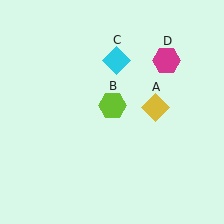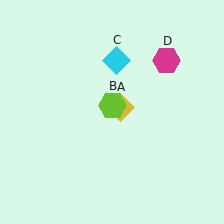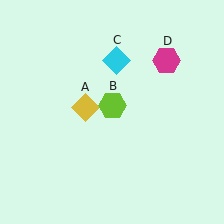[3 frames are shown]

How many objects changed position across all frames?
1 object changed position: yellow diamond (object A).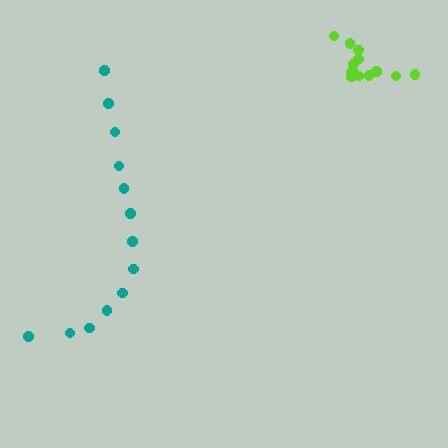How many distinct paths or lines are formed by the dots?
There are 2 distinct paths.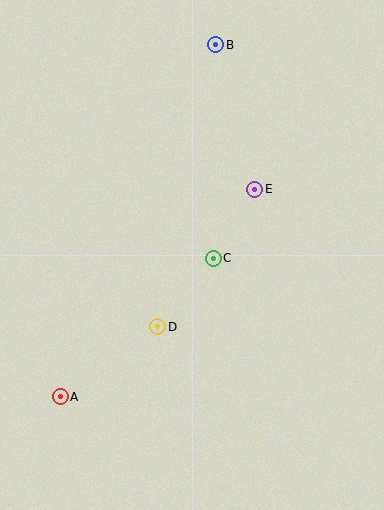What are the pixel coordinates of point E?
Point E is at (255, 189).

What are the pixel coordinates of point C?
Point C is at (213, 258).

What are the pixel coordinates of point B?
Point B is at (216, 45).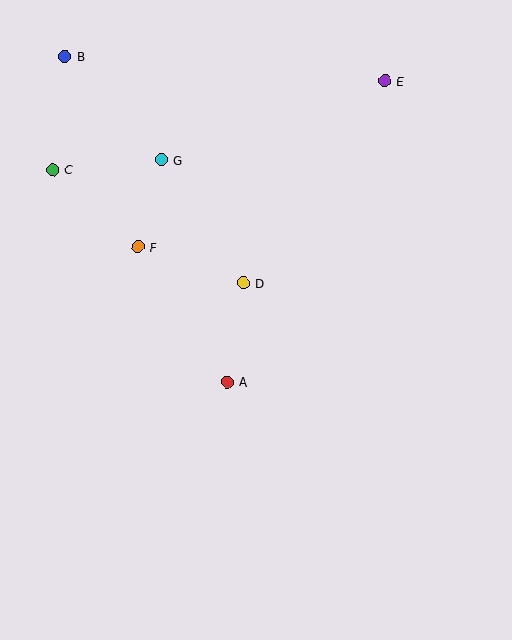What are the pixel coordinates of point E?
Point E is at (384, 81).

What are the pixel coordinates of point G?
Point G is at (161, 160).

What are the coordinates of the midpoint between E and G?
The midpoint between E and G is at (273, 120).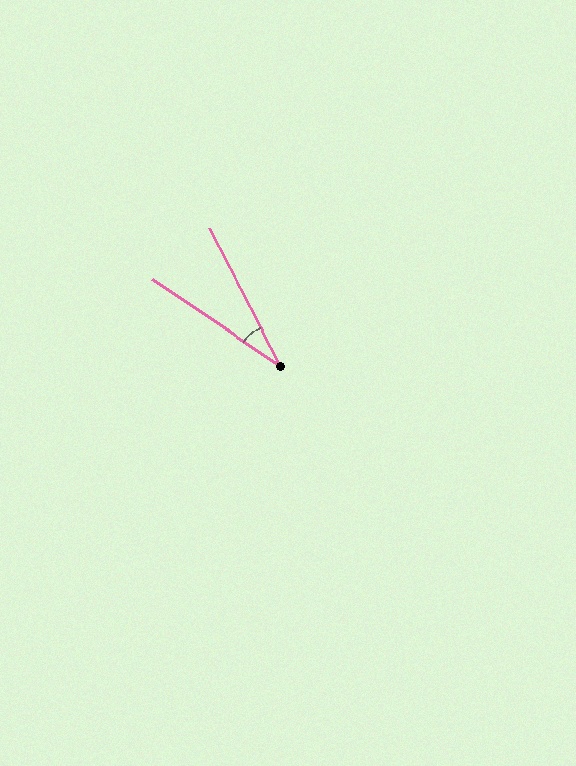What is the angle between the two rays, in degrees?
Approximately 29 degrees.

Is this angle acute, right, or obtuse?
It is acute.